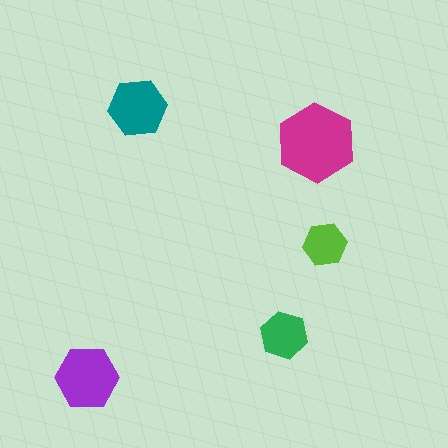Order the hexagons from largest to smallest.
the magenta one, the purple one, the teal one, the green one, the lime one.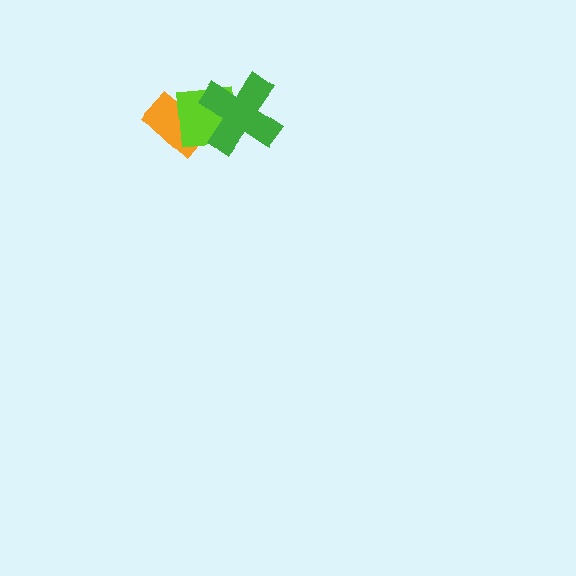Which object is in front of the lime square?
The green cross is in front of the lime square.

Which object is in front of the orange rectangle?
The lime square is in front of the orange rectangle.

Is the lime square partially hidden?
Yes, it is partially covered by another shape.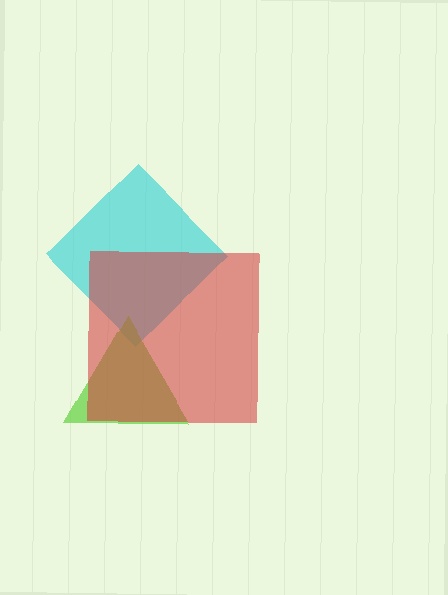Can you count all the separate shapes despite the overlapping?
Yes, there are 3 separate shapes.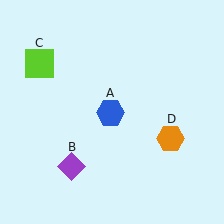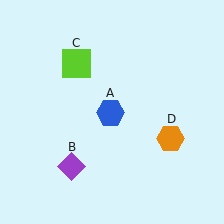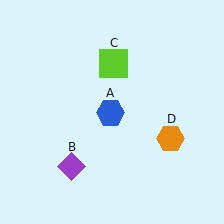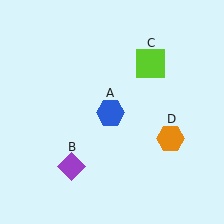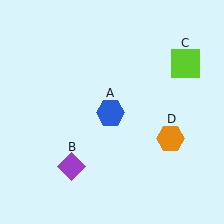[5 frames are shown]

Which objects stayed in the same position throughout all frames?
Blue hexagon (object A) and purple diamond (object B) and orange hexagon (object D) remained stationary.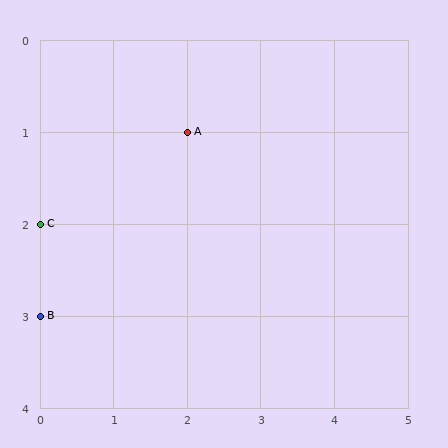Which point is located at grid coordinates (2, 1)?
Point A is at (2, 1).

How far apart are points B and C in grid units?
Points B and C are 1 row apart.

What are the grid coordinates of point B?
Point B is at grid coordinates (0, 3).